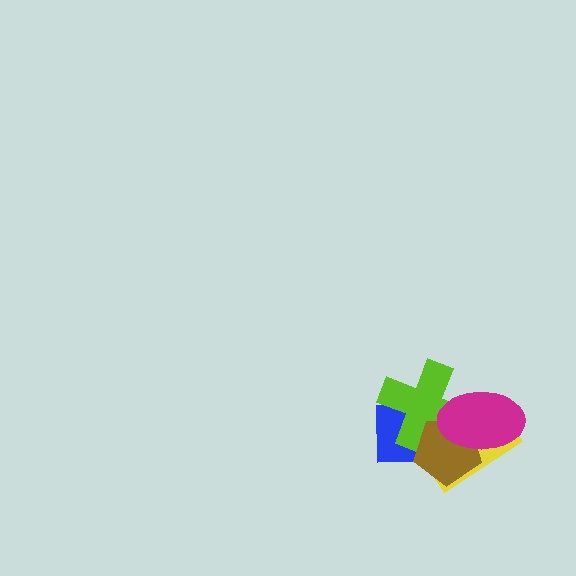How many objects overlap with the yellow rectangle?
4 objects overlap with the yellow rectangle.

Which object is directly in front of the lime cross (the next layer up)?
The brown pentagon is directly in front of the lime cross.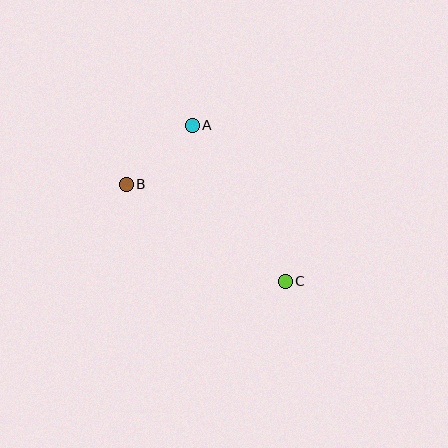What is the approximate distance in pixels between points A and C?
The distance between A and C is approximately 182 pixels.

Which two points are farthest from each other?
Points B and C are farthest from each other.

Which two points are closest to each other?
Points A and B are closest to each other.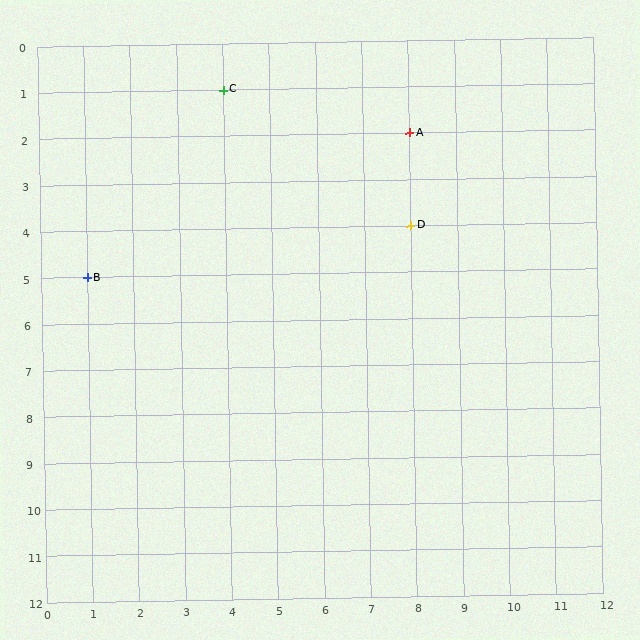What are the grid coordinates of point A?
Point A is at grid coordinates (8, 2).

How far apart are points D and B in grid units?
Points D and B are 7 columns and 1 row apart (about 7.1 grid units diagonally).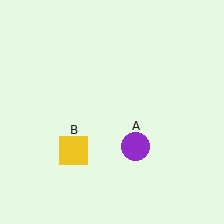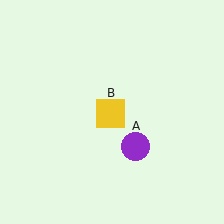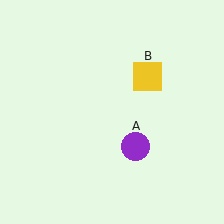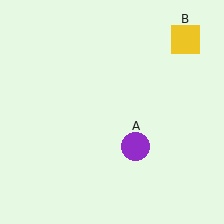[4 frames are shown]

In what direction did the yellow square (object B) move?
The yellow square (object B) moved up and to the right.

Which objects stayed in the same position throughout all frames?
Purple circle (object A) remained stationary.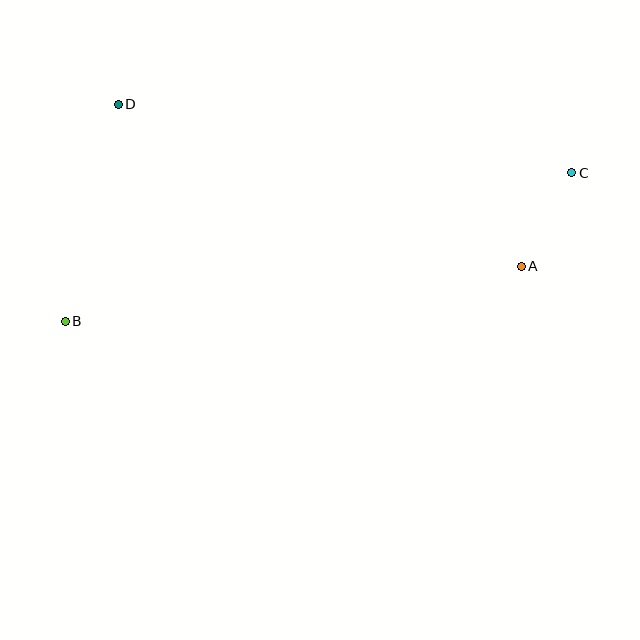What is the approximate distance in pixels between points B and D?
The distance between B and D is approximately 223 pixels.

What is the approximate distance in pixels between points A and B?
The distance between A and B is approximately 459 pixels.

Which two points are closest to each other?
Points A and C are closest to each other.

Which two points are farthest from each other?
Points B and C are farthest from each other.